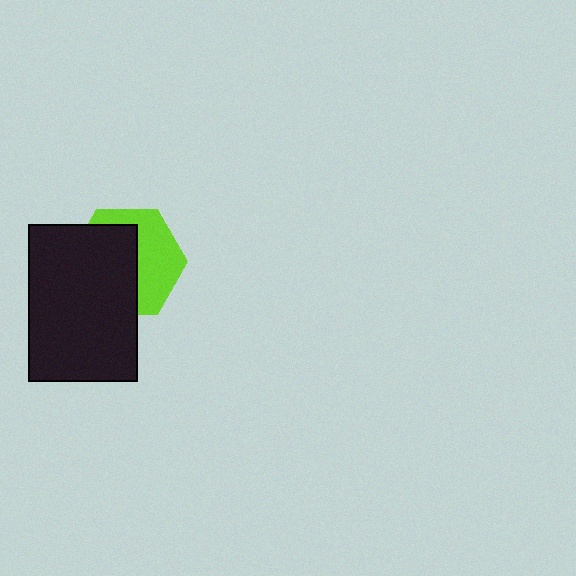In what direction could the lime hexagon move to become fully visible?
The lime hexagon could move right. That would shift it out from behind the black rectangle entirely.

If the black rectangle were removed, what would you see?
You would see the complete lime hexagon.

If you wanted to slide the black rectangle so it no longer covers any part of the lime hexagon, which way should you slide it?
Slide it left — that is the most direct way to separate the two shapes.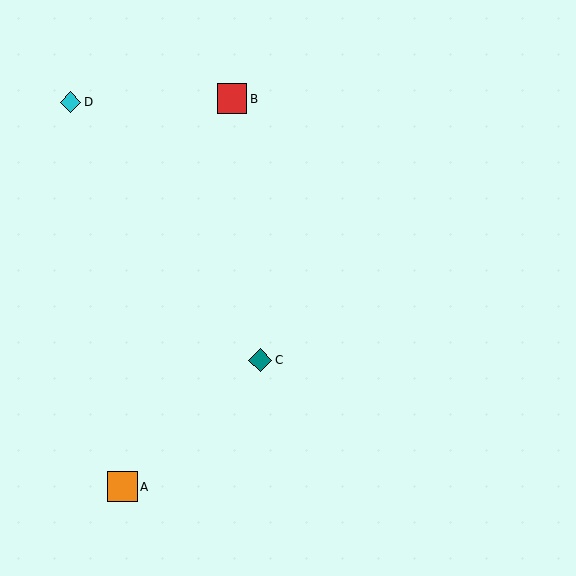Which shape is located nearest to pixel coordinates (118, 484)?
The orange square (labeled A) at (122, 487) is nearest to that location.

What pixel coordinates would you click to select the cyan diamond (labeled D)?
Click at (71, 102) to select the cyan diamond D.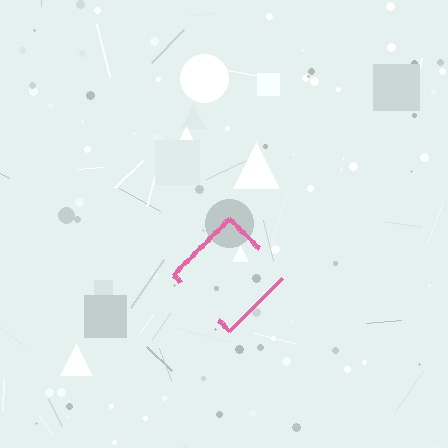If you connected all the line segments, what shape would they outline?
They would outline a diamond.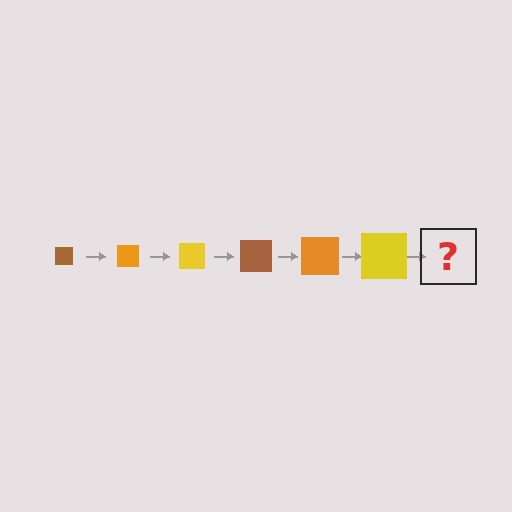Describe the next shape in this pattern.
It should be a brown square, larger than the previous one.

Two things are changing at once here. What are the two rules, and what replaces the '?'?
The two rules are that the square grows larger each step and the color cycles through brown, orange, and yellow. The '?' should be a brown square, larger than the previous one.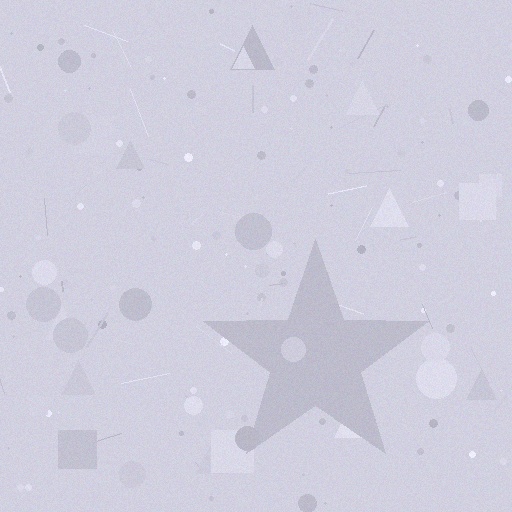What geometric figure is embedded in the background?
A star is embedded in the background.